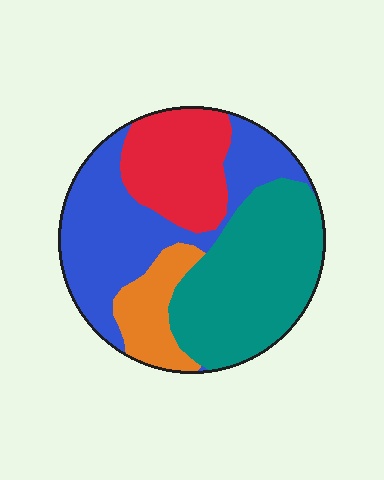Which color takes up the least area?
Orange, at roughly 10%.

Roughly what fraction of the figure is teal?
Teal covers roughly 35% of the figure.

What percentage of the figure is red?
Red covers around 20% of the figure.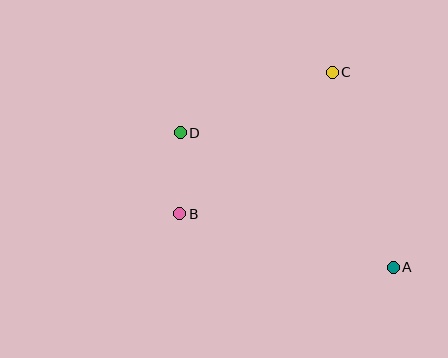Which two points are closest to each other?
Points B and D are closest to each other.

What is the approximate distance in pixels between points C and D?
The distance between C and D is approximately 164 pixels.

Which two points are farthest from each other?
Points A and D are farthest from each other.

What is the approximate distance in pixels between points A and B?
The distance between A and B is approximately 220 pixels.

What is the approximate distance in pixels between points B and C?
The distance between B and C is approximately 208 pixels.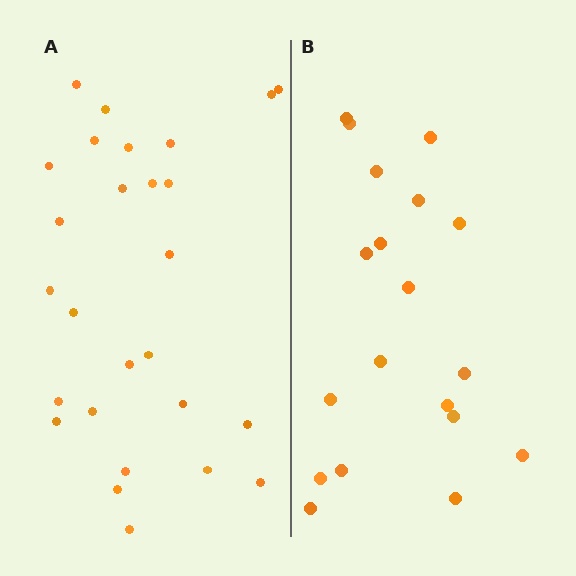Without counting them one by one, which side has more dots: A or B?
Region A (the left region) has more dots.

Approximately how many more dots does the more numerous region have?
Region A has roughly 8 or so more dots than region B.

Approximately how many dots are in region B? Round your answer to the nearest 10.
About 20 dots. (The exact count is 19, which rounds to 20.)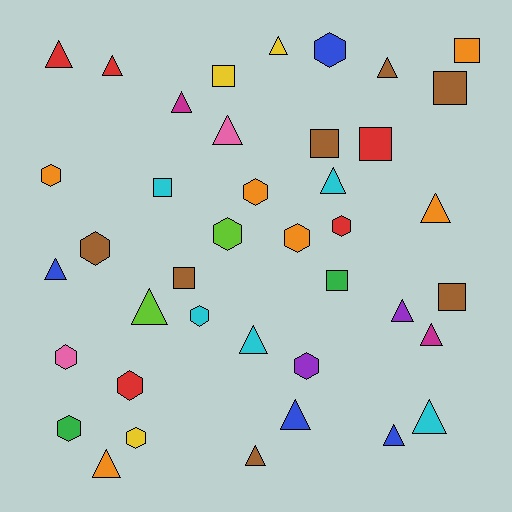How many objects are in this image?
There are 40 objects.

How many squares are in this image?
There are 9 squares.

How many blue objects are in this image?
There are 4 blue objects.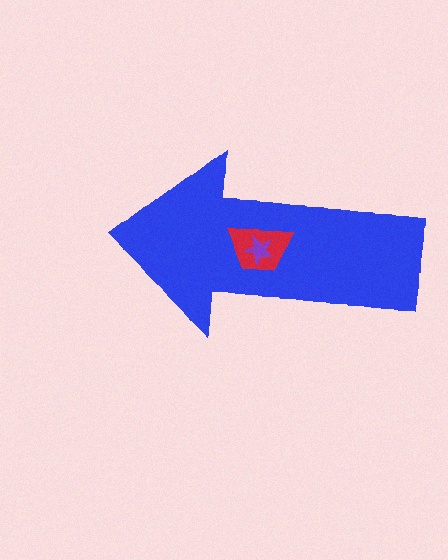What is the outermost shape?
The blue arrow.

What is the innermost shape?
The purple star.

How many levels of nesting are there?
3.